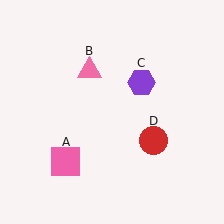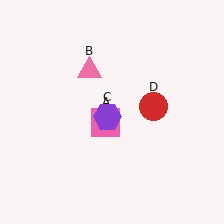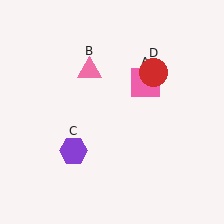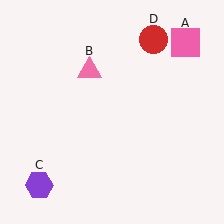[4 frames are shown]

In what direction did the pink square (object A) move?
The pink square (object A) moved up and to the right.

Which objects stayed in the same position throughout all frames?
Pink triangle (object B) remained stationary.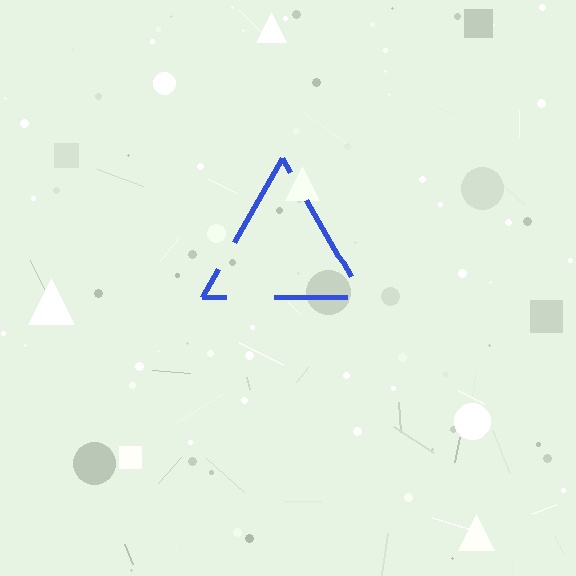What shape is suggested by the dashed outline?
The dashed outline suggests a triangle.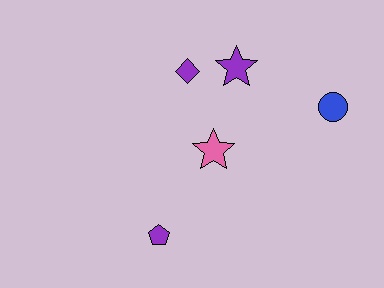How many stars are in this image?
There are 2 stars.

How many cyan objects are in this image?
There are no cyan objects.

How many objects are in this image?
There are 5 objects.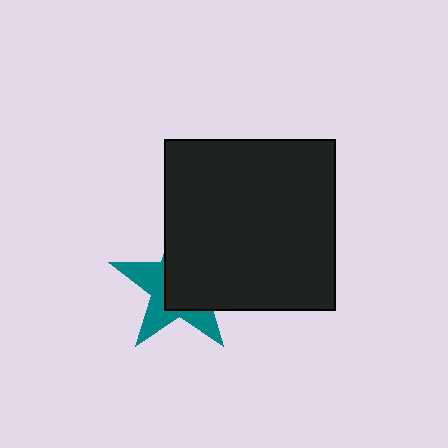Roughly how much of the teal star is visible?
A small part of it is visible (roughly 42%).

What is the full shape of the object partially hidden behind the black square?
The partially hidden object is a teal star.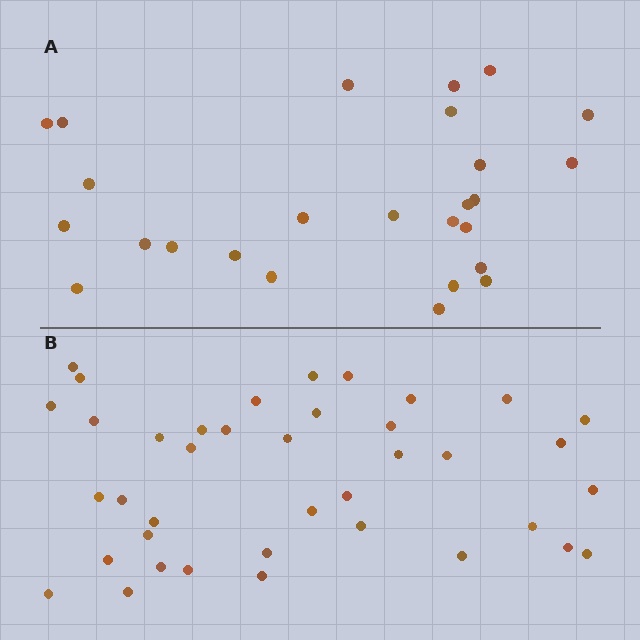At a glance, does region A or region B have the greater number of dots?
Region B (the bottom region) has more dots.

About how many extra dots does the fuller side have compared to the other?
Region B has approximately 15 more dots than region A.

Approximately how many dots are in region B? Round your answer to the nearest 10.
About 40 dots. (The exact count is 39, which rounds to 40.)